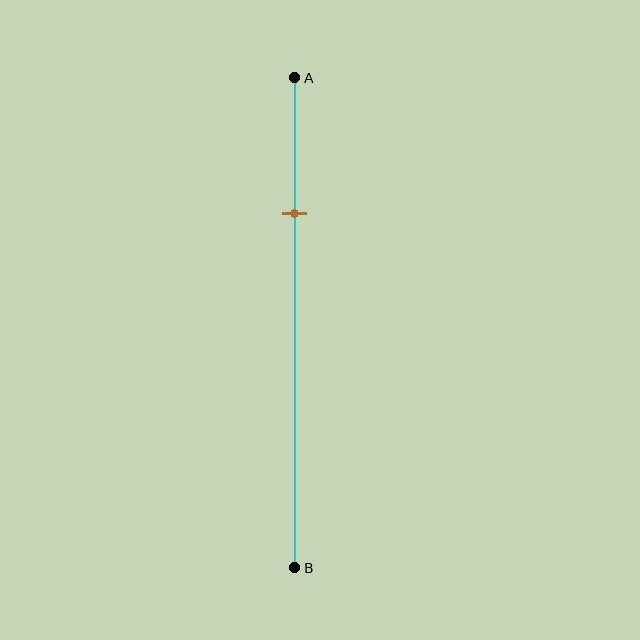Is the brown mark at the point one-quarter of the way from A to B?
Yes, the mark is approximately at the one-quarter point.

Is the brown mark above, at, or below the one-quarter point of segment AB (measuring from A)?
The brown mark is approximately at the one-quarter point of segment AB.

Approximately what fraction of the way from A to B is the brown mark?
The brown mark is approximately 30% of the way from A to B.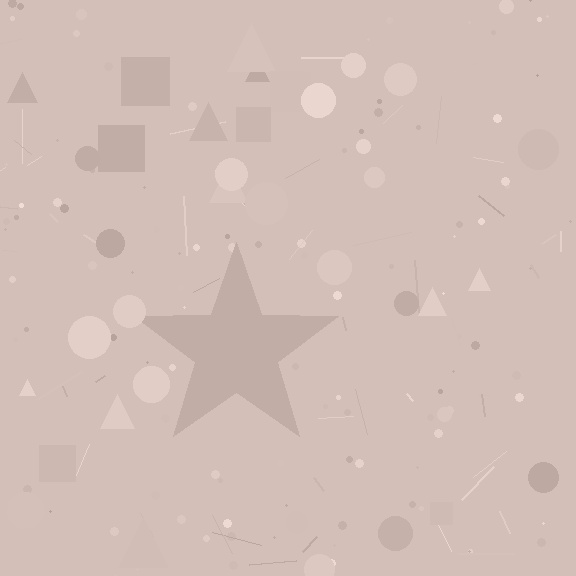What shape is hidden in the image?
A star is hidden in the image.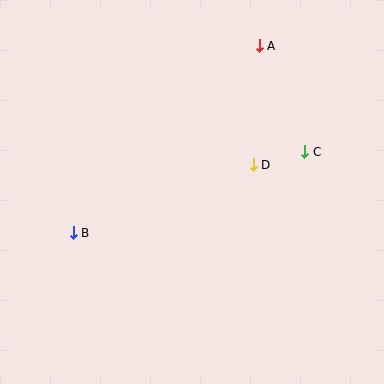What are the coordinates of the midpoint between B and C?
The midpoint between B and C is at (189, 192).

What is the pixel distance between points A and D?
The distance between A and D is 119 pixels.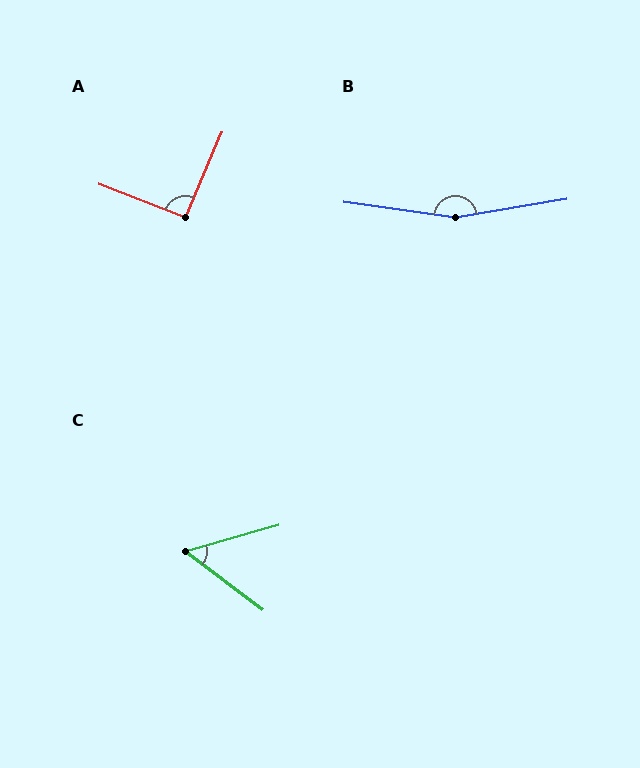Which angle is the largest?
B, at approximately 163 degrees.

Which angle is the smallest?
C, at approximately 53 degrees.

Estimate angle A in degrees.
Approximately 92 degrees.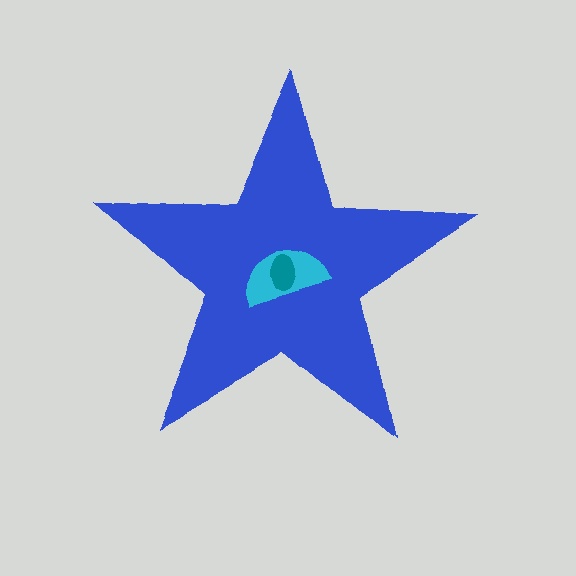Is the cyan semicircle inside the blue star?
Yes.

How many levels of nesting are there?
3.